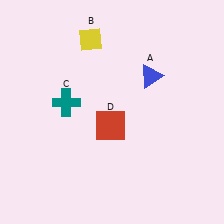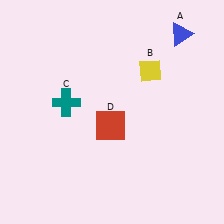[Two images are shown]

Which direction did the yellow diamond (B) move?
The yellow diamond (B) moved right.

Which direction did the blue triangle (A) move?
The blue triangle (A) moved up.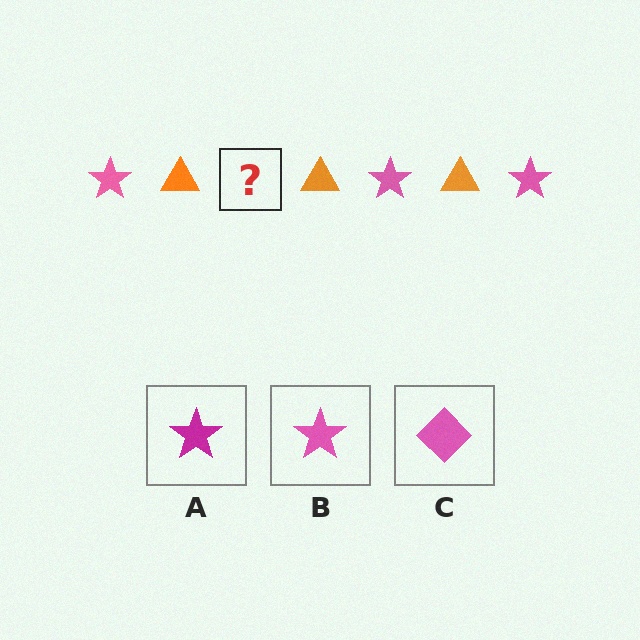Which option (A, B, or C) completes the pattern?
B.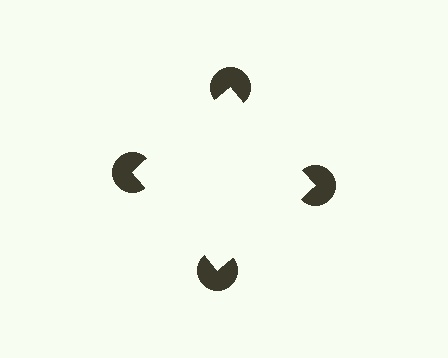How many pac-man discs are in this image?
There are 4 — one at each vertex of the illusory square.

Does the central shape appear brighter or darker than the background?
It typically appears slightly brighter than the background, even though no actual brightness change is drawn.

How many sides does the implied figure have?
4 sides.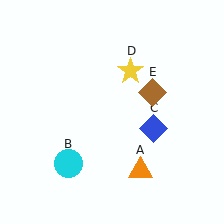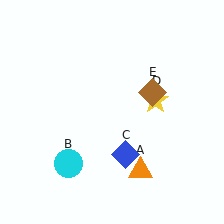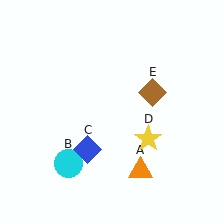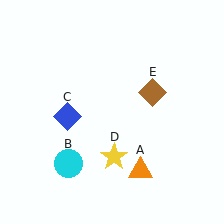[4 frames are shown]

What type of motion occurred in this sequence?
The blue diamond (object C), yellow star (object D) rotated clockwise around the center of the scene.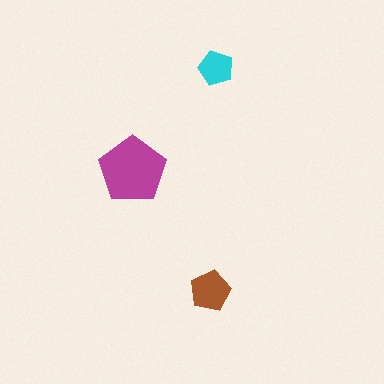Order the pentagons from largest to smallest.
the magenta one, the brown one, the cyan one.